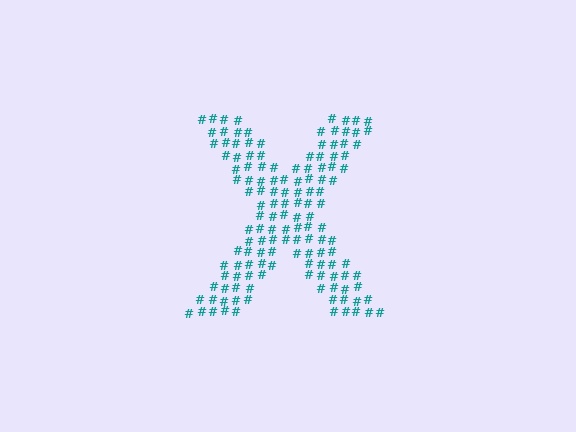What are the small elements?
The small elements are hash symbols.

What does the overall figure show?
The overall figure shows the letter X.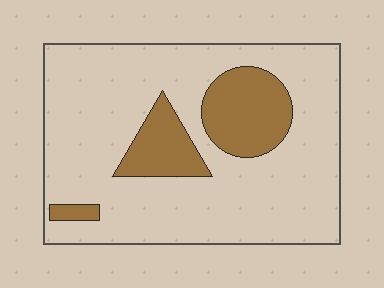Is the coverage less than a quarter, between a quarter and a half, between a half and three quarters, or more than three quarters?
Less than a quarter.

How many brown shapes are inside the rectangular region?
3.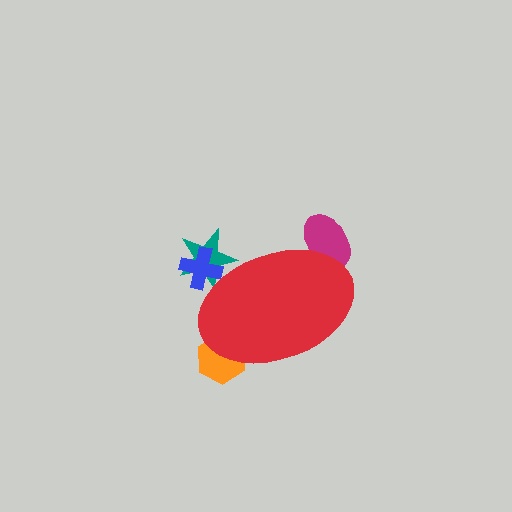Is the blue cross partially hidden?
Yes, the blue cross is partially hidden behind the red ellipse.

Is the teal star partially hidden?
Yes, the teal star is partially hidden behind the red ellipse.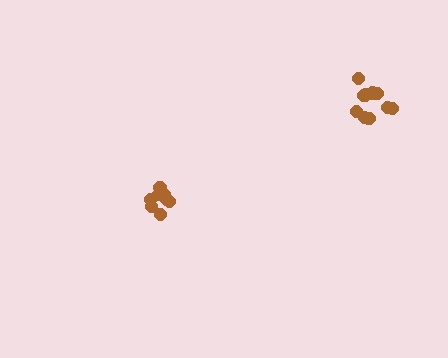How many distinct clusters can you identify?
There are 2 distinct clusters.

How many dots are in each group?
Group 1: 8 dots, Group 2: 10 dots (18 total).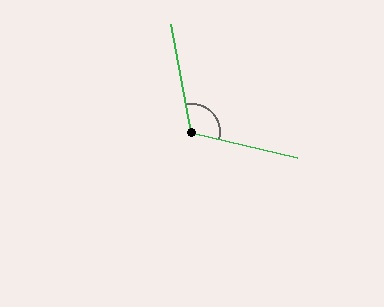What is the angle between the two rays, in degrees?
Approximately 114 degrees.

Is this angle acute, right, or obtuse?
It is obtuse.